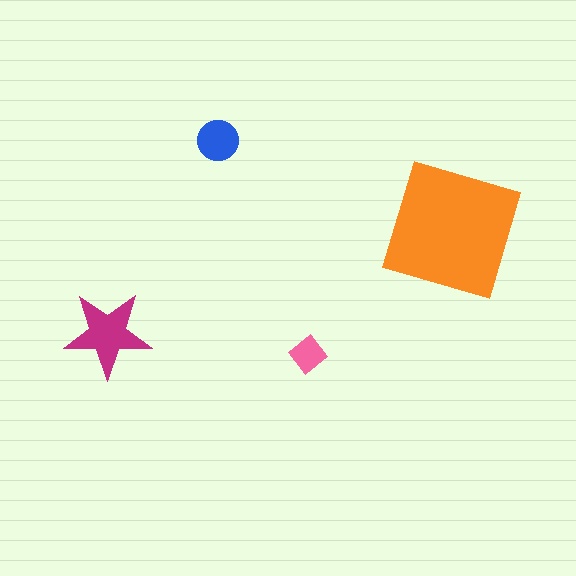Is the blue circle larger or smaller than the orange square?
Smaller.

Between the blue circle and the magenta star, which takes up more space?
The magenta star.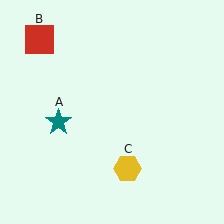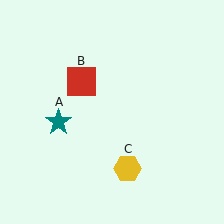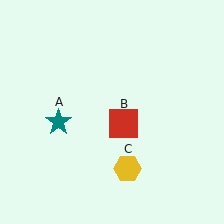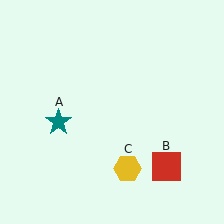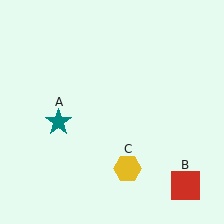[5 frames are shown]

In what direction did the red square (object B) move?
The red square (object B) moved down and to the right.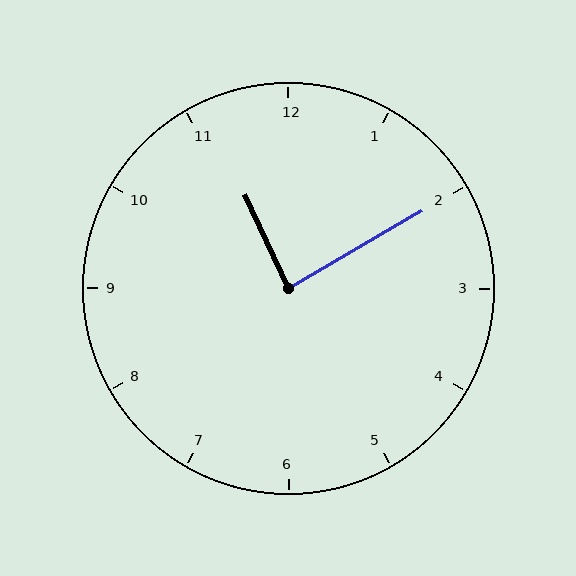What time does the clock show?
11:10.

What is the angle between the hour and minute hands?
Approximately 85 degrees.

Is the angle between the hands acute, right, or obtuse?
It is right.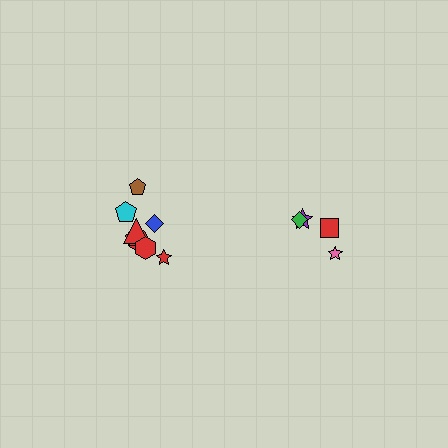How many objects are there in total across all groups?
There are 12 objects.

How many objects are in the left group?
There are 8 objects.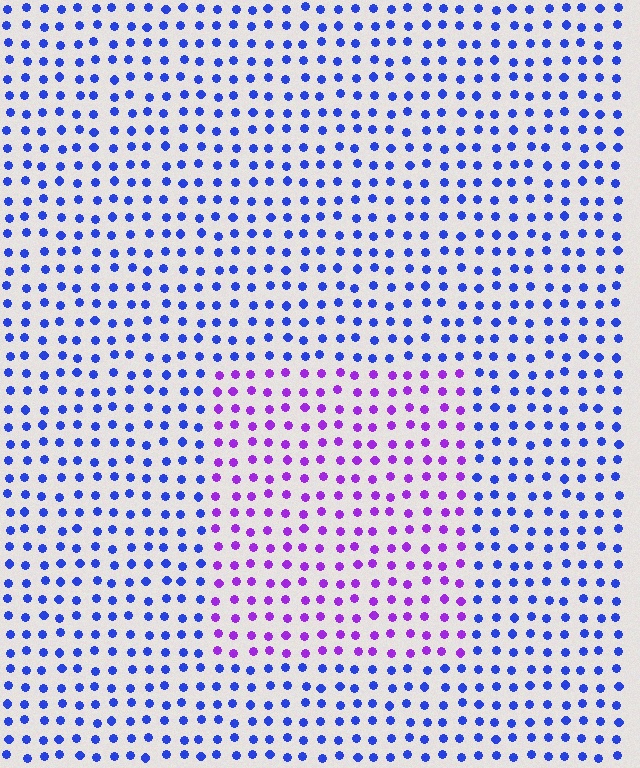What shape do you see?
I see a rectangle.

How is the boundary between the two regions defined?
The boundary is defined purely by a slight shift in hue (about 49 degrees). Spacing, size, and orientation are identical on both sides.